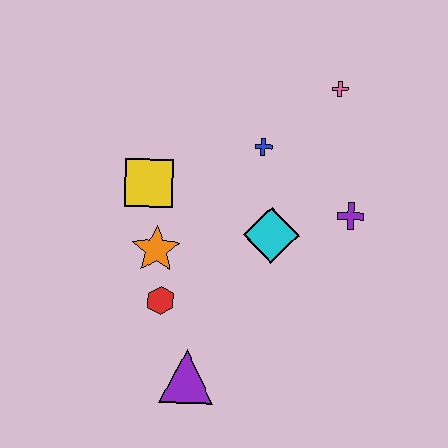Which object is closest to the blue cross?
The cyan diamond is closest to the blue cross.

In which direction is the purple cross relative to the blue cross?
The purple cross is to the right of the blue cross.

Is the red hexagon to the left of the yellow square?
No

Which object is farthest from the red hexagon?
The pink cross is farthest from the red hexagon.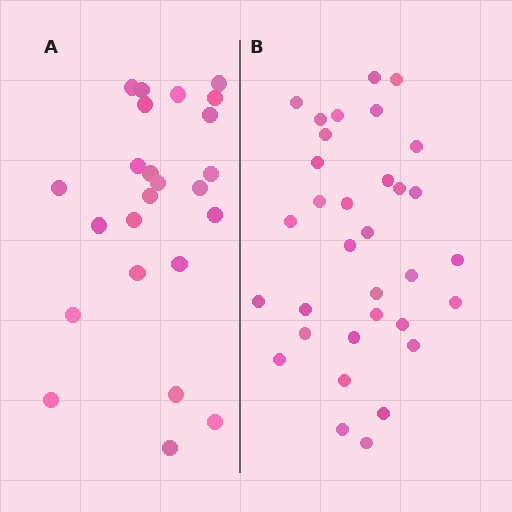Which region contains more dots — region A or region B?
Region B (the right region) has more dots.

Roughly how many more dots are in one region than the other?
Region B has roughly 8 or so more dots than region A.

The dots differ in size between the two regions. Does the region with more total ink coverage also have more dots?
No. Region A has more total ink coverage because its dots are larger, but region B actually contains more individual dots. Total area can be misleading — the number of items is what matters here.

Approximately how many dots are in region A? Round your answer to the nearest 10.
About 20 dots. (The exact count is 24, which rounds to 20.)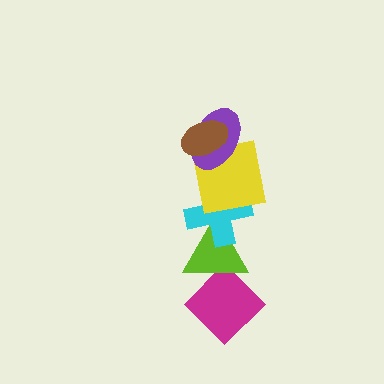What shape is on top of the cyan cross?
The yellow square is on top of the cyan cross.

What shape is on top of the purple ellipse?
The brown ellipse is on top of the purple ellipse.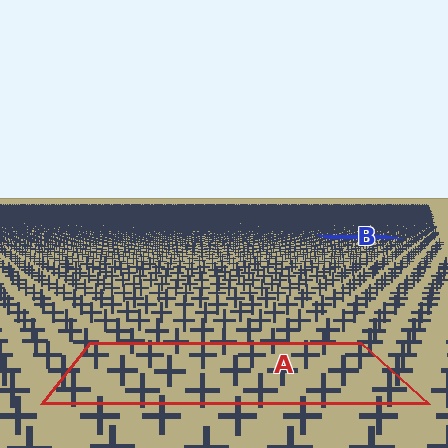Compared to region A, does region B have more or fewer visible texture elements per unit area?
Region B has more texture elements per unit area — they are packed more densely because it is farther away.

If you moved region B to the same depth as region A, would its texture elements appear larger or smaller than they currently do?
They would appear larger. At a closer depth, the same texture elements are projected at a bigger on-screen size.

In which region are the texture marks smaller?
The texture marks are smaller in region B, because it is farther away.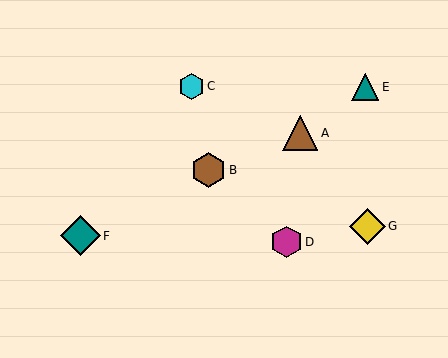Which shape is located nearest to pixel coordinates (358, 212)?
The yellow diamond (labeled G) at (367, 226) is nearest to that location.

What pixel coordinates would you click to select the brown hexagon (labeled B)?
Click at (209, 170) to select the brown hexagon B.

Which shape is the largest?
The teal diamond (labeled F) is the largest.